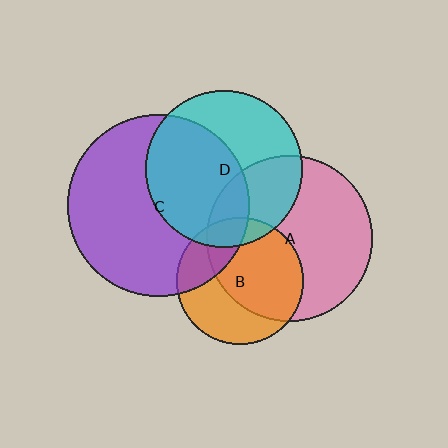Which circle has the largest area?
Circle C (purple).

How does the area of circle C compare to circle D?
Approximately 1.3 times.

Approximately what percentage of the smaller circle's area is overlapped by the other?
Approximately 60%.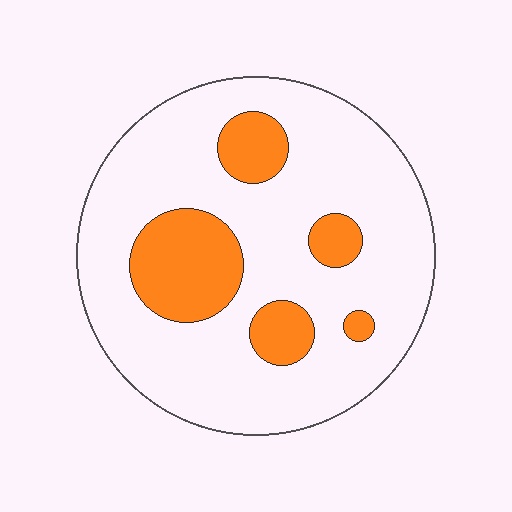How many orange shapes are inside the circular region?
5.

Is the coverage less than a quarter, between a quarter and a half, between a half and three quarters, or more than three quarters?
Less than a quarter.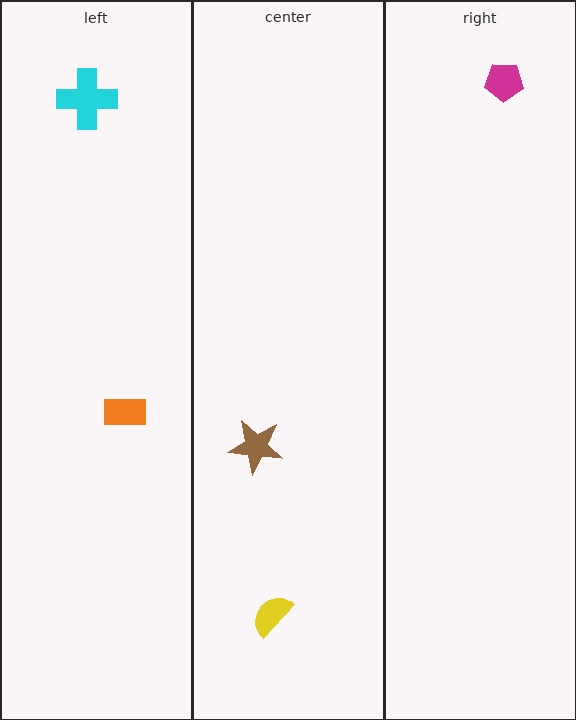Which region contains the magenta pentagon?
The right region.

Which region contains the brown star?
The center region.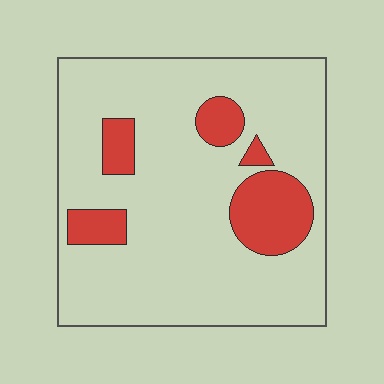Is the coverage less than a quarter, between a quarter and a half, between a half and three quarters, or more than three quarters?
Less than a quarter.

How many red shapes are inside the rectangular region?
5.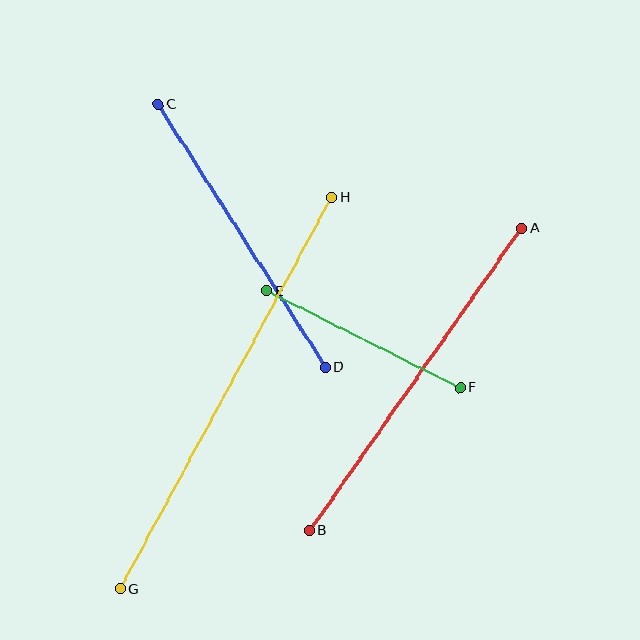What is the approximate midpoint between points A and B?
The midpoint is at approximately (415, 379) pixels.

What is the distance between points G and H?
The distance is approximately 445 pixels.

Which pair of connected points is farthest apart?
Points G and H are farthest apart.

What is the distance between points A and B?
The distance is approximately 369 pixels.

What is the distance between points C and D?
The distance is approximately 312 pixels.